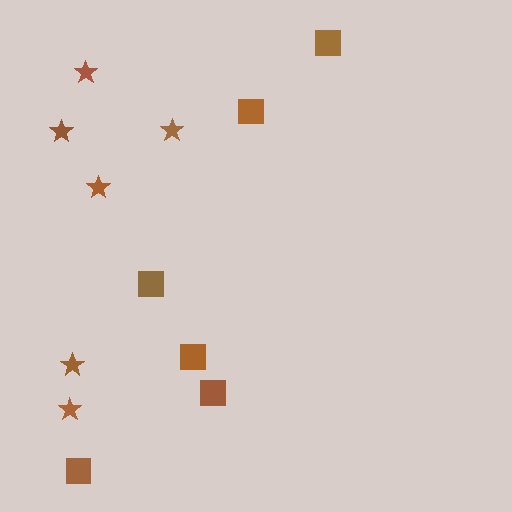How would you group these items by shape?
There are 2 groups: one group of stars (6) and one group of squares (6).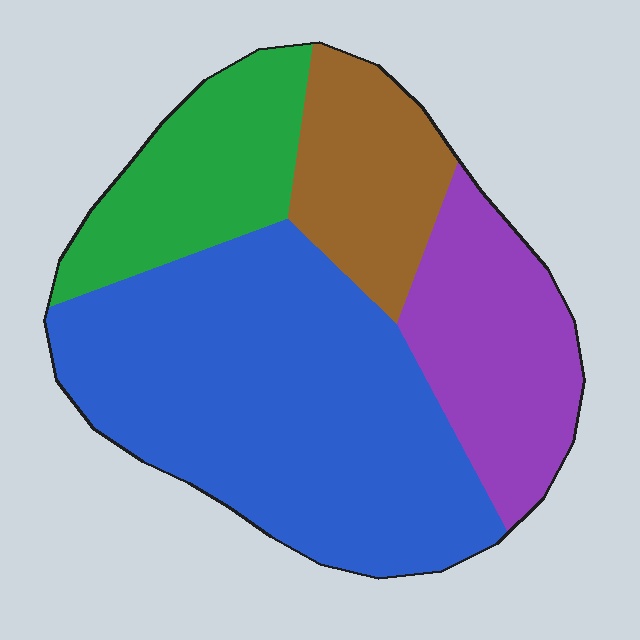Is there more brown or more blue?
Blue.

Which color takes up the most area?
Blue, at roughly 50%.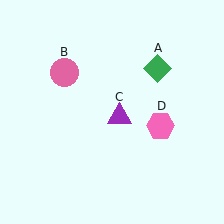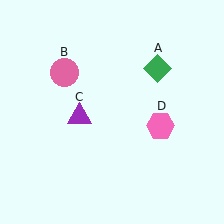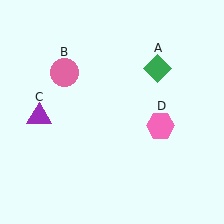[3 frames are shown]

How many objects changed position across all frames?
1 object changed position: purple triangle (object C).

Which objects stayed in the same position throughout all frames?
Green diamond (object A) and pink circle (object B) and pink hexagon (object D) remained stationary.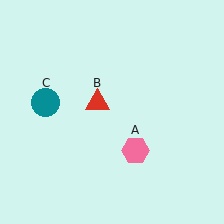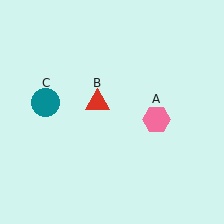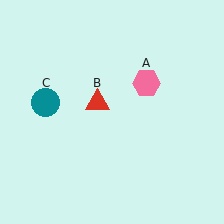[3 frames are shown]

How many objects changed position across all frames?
1 object changed position: pink hexagon (object A).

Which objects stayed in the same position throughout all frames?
Red triangle (object B) and teal circle (object C) remained stationary.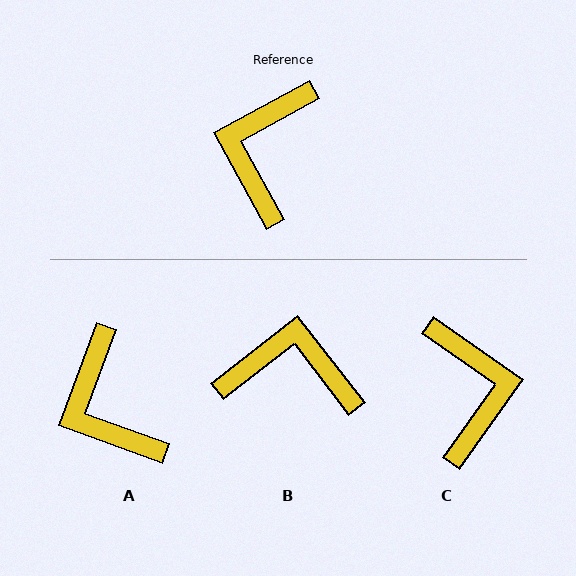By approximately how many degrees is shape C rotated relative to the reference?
Approximately 154 degrees clockwise.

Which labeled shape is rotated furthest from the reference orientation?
C, about 154 degrees away.